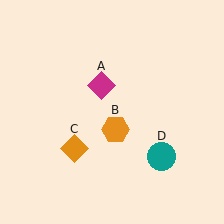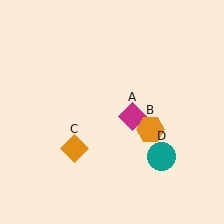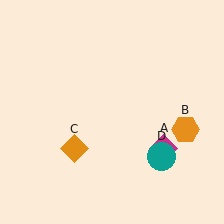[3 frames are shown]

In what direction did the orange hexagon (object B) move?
The orange hexagon (object B) moved right.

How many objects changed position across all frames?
2 objects changed position: magenta diamond (object A), orange hexagon (object B).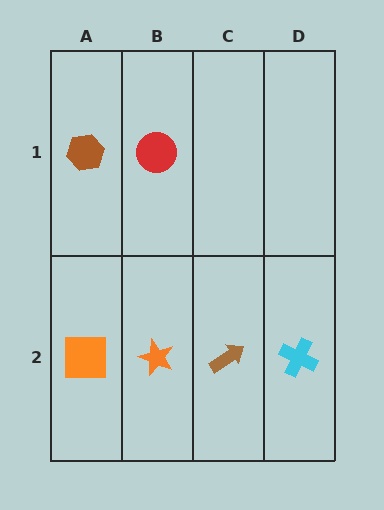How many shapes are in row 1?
2 shapes.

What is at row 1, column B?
A red circle.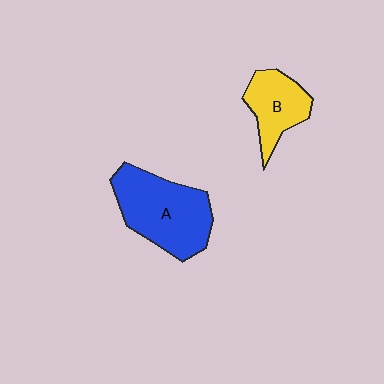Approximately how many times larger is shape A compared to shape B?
Approximately 1.7 times.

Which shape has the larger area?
Shape A (blue).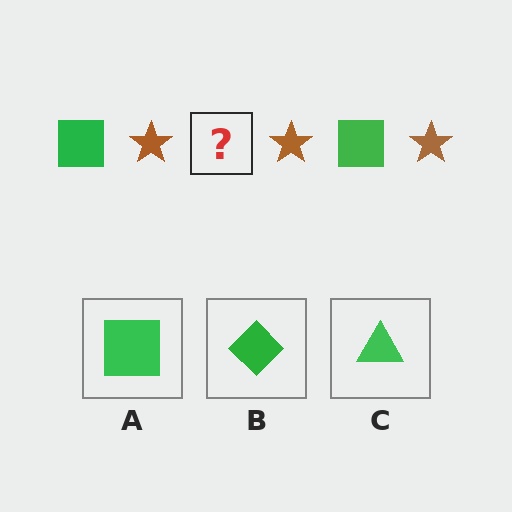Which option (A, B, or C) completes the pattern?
A.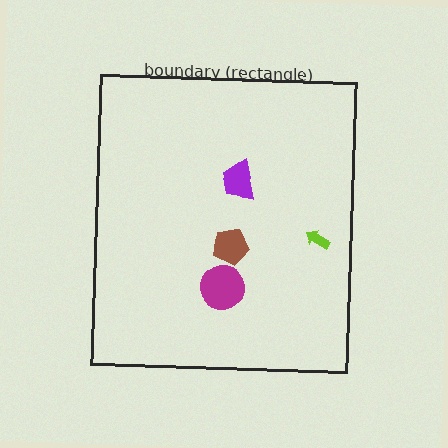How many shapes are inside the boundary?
4 inside, 0 outside.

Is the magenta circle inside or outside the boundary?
Inside.